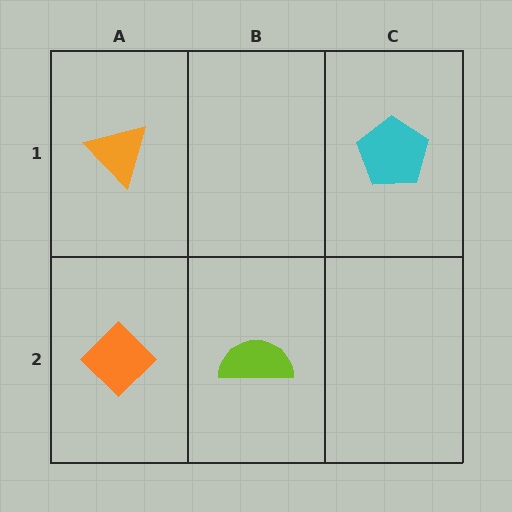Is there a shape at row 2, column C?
No, that cell is empty.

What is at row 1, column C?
A cyan pentagon.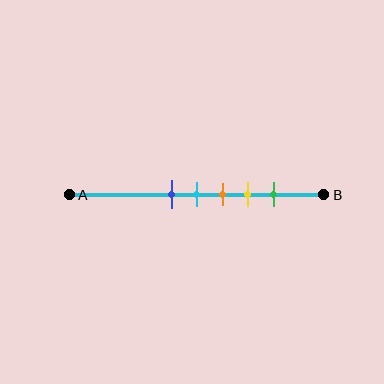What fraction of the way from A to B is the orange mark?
The orange mark is approximately 60% (0.6) of the way from A to B.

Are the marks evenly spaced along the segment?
Yes, the marks are approximately evenly spaced.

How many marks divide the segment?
There are 5 marks dividing the segment.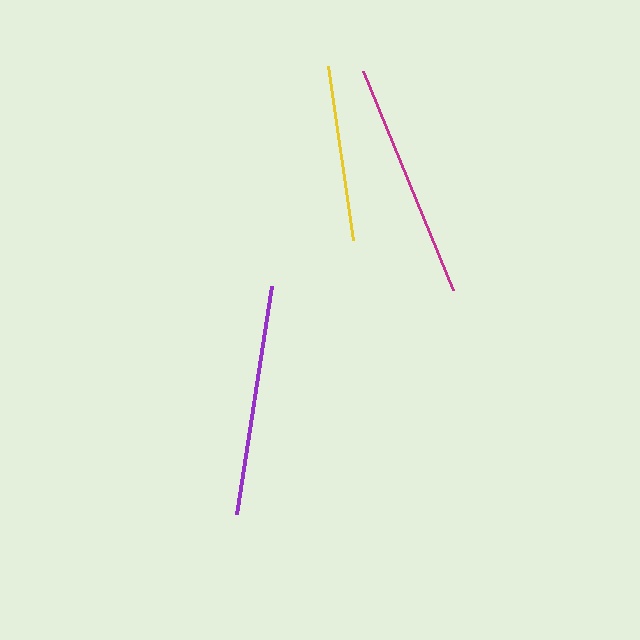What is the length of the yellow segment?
The yellow segment is approximately 176 pixels long.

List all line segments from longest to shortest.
From longest to shortest: magenta, purple, yellow.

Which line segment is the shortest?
The yellow line is the shortest at approximately 176 pixels.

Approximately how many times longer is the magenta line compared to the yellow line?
The magenta line is approximately 1.4 times the length of the yellow line.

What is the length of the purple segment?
The purple segment is approximately 231 pixels long.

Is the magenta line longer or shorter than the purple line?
The magenta line is longer than the purple line.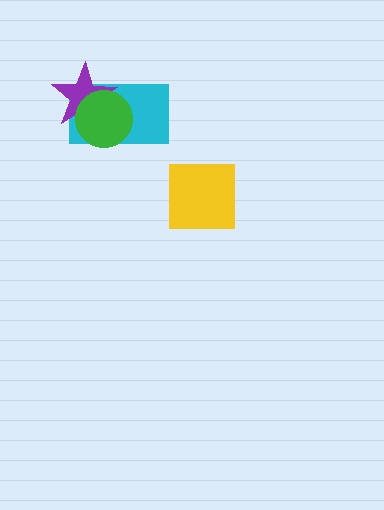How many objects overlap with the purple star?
2 objects overlap with the purple star.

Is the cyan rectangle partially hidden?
Yes, it is partially covered by another shape.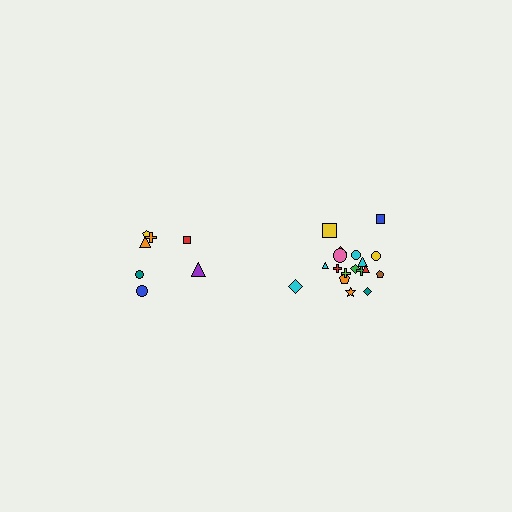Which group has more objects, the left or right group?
The right group.